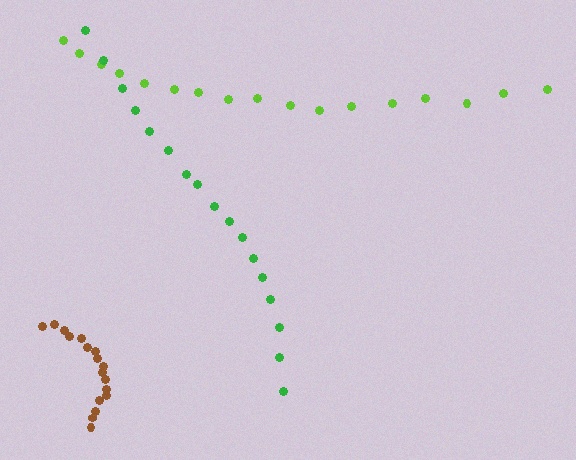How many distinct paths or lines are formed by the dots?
There are 3 distinct paths.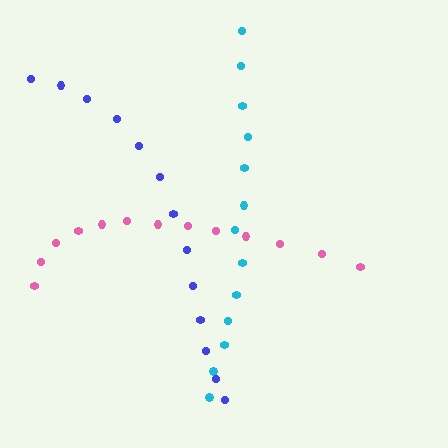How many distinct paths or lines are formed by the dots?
There are 3 distinct paths.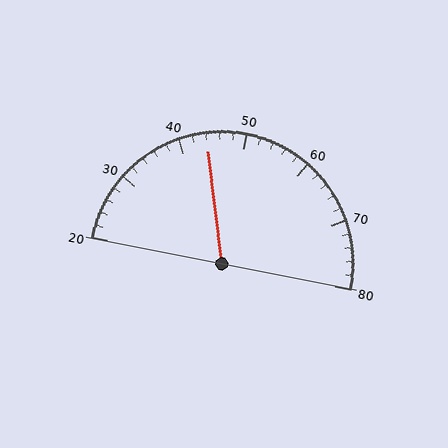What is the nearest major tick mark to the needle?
The nearest major tick mark is 40.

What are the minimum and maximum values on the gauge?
The gauge ranges from 20 to 80.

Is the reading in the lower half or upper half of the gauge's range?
The reading is in the lower half of the range (20 to 80).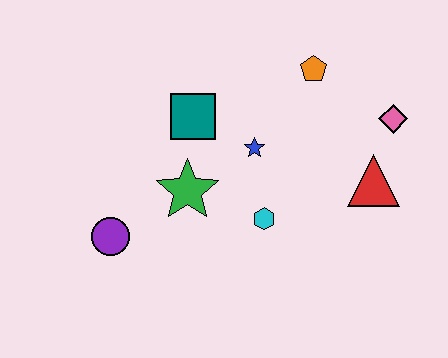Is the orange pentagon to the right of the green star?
Yes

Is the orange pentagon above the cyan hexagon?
Yes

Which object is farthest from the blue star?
The purple circle is farthest from the blue star.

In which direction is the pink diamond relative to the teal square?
The pink diamond is to the right of the teal square.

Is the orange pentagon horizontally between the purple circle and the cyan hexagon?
No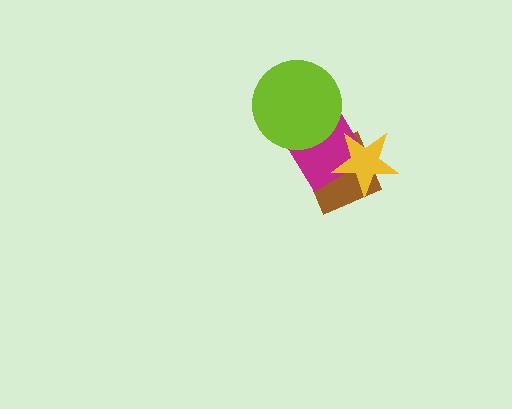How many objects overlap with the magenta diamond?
3 objects overlap with the magenta diamond.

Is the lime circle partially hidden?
No, no other shape covers it.